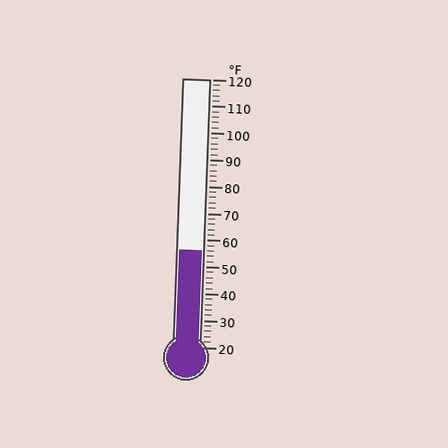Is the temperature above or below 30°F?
The temperature is above 30°F.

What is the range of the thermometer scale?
The thermometer scale ranges from 20°F to 120°F.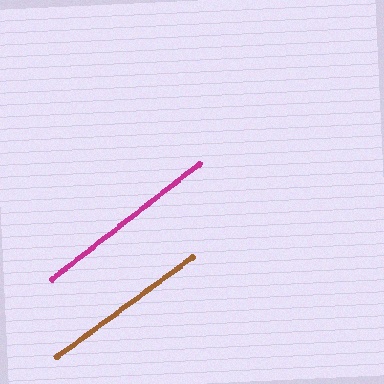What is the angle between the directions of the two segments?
Approximately 2 degrees.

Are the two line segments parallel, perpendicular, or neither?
Parallel — their directions differ by only 1.9°.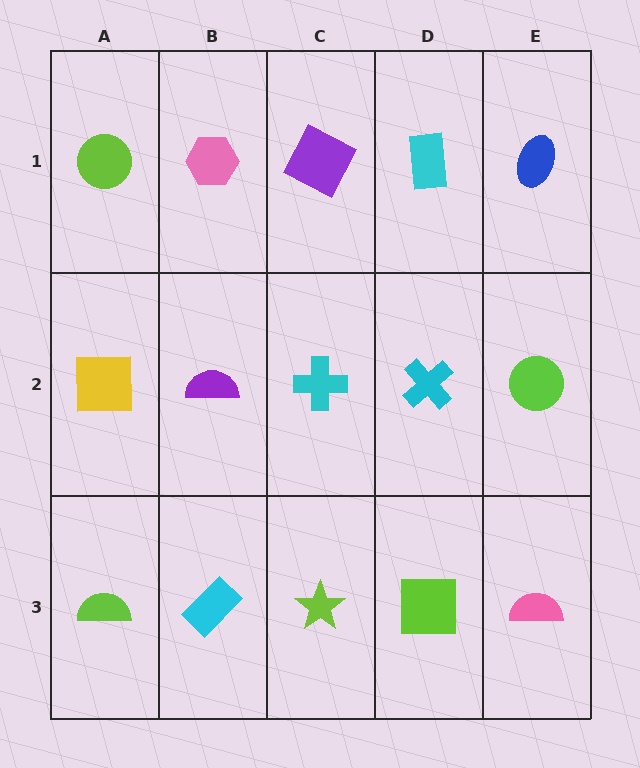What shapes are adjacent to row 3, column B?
A purple semicircle (row 2, column B), a lime semicircle (row 3, column A), a lime star (row 3, column C).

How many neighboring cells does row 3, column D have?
3.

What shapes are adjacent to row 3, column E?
A lime circle (row 2, column E), a lime square (row 3, column D).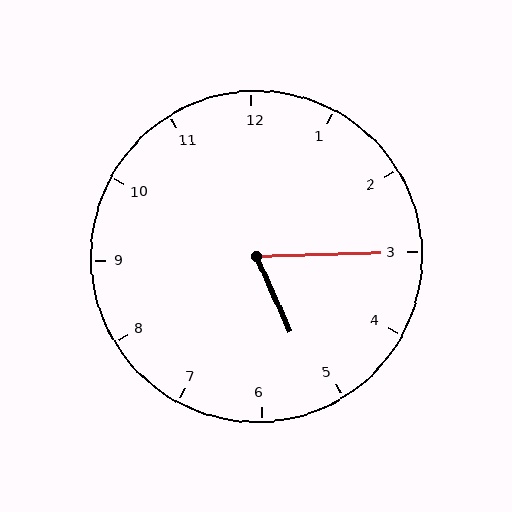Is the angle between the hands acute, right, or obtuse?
It is acute.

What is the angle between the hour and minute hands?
Approximately 68 degrees.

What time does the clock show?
5:15.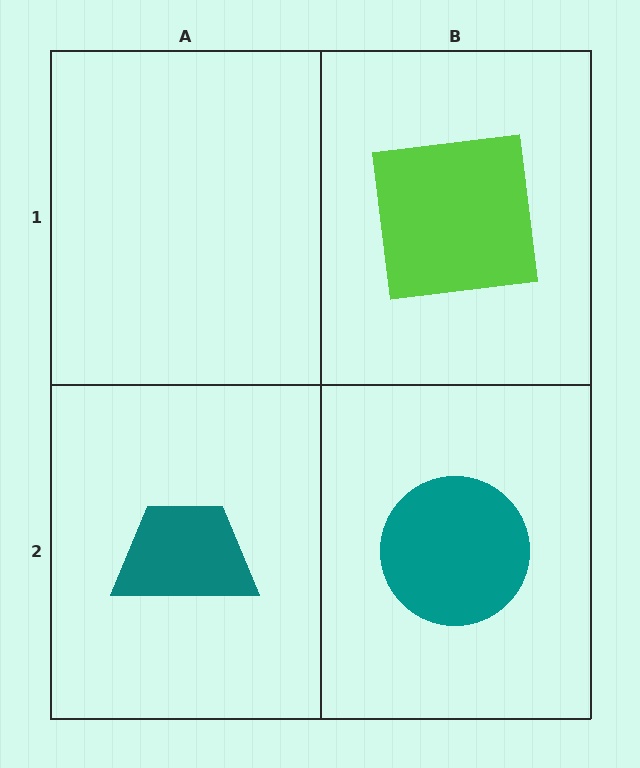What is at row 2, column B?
A teal circle.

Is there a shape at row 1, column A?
No, that cell is empty.